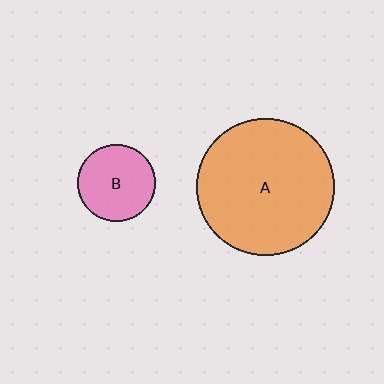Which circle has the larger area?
Circle A (orange).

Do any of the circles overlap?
No, none of the circles overlap.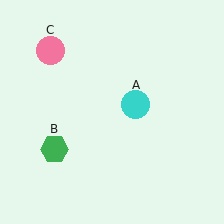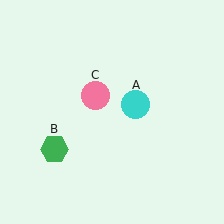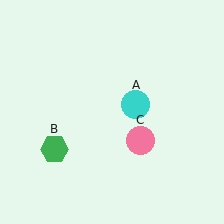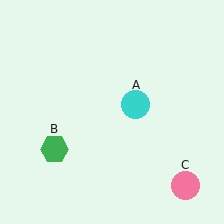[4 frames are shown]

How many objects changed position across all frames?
1 object changed position: pink circle (object C).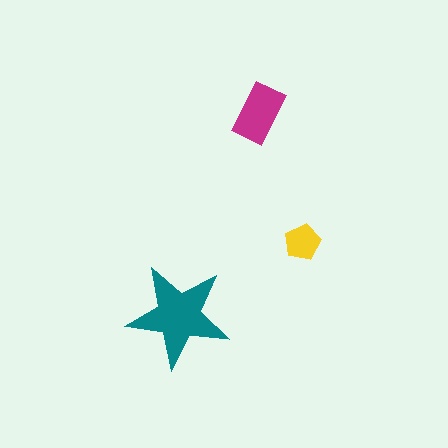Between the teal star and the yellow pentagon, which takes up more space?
The teal star.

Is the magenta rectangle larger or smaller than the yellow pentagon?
Larger.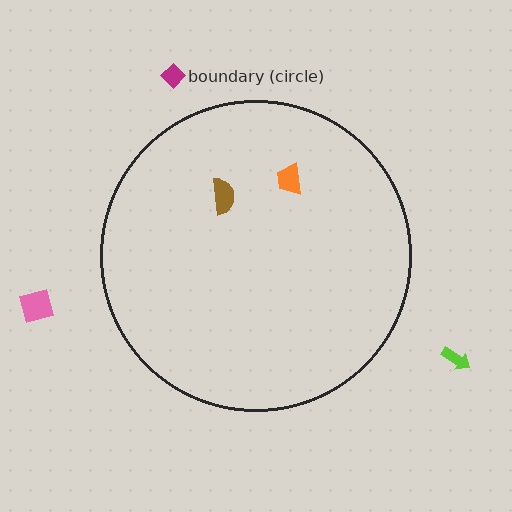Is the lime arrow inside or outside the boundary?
Outside.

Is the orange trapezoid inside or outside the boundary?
Inside.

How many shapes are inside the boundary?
2 inside, 3 outside.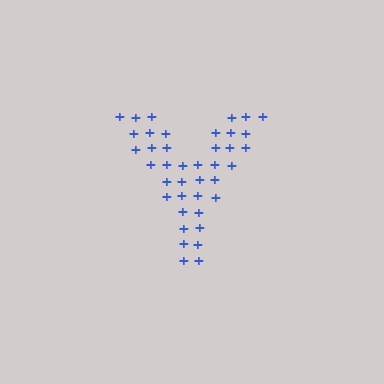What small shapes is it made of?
It is made of small plus signs.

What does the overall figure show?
The overall figure shows the letter Y.